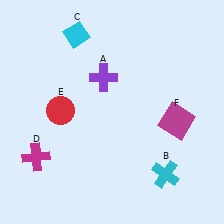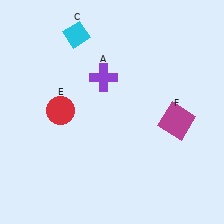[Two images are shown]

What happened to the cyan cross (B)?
The cyan cross (B) was removed in Image 2. It was in the bottom-right area of Image 1.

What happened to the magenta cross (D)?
The magenta cross (D) was removed in Image 2. It was in the bottom-left area of Image 1.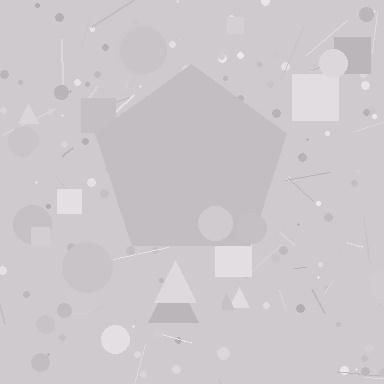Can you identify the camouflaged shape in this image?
The camouflaged shape is a pentagon.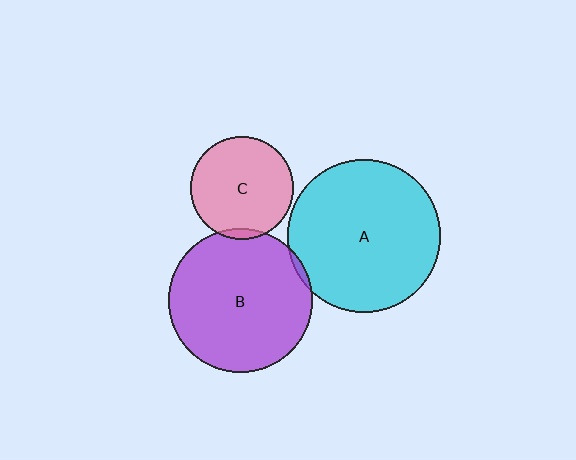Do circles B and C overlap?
Yes.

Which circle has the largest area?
Circle A (cyan).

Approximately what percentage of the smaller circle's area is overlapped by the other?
Approximately 5%.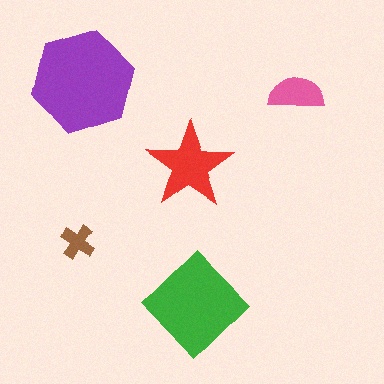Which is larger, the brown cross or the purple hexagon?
The purple hexagon.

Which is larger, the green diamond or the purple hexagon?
The purple hexagon.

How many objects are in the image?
There are 5 objects in the image.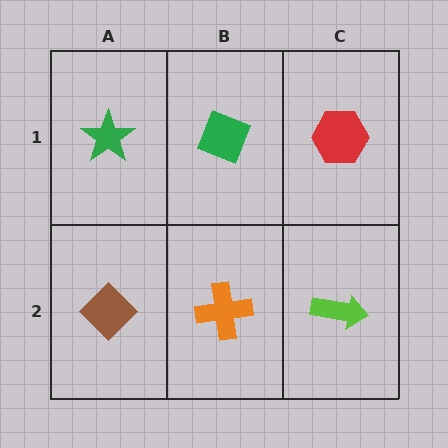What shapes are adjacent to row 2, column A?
A green star (row 1, column A), an orange cross (row 2, column B).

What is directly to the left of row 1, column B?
A green star.